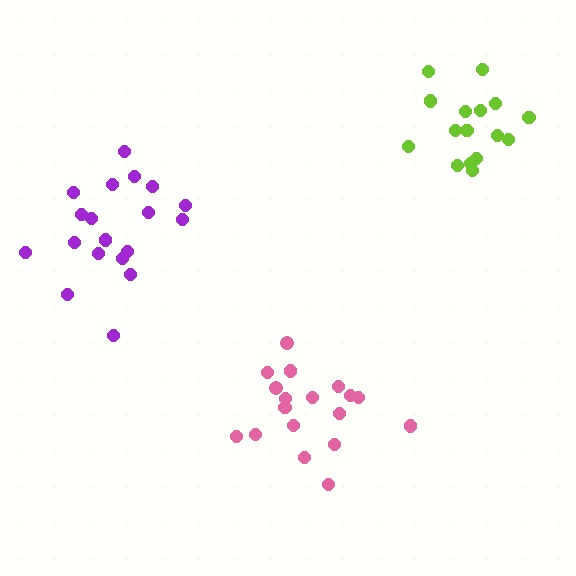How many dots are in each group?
Group 1: 18 dots, Group 2: 16 dots, Group 3: 19 dots (53 total).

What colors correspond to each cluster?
The clusters are colored: pink, lime, purple.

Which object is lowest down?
The pink cluster is bottommost.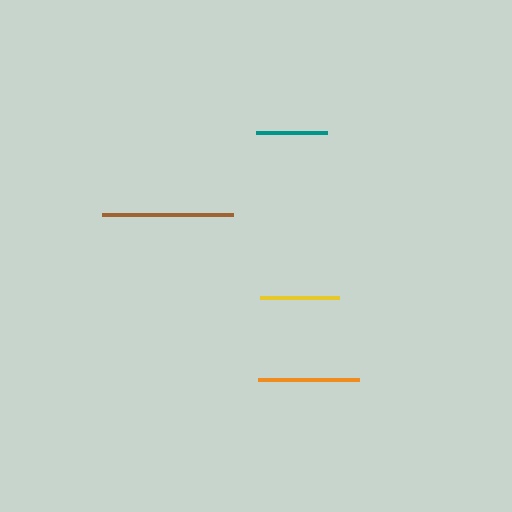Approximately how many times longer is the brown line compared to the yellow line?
The brown line is approximately 1.7 times the length of the yellow line.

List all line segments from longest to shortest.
From longest to shortest: brown, orange, yellow, teal.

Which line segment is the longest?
The brown line is the longest at approximately 130 pixels.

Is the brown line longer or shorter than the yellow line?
The brown line is longer than the yellow line.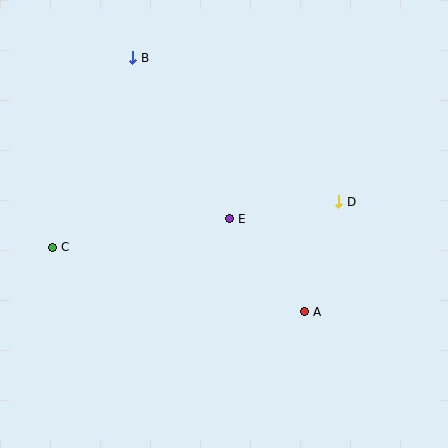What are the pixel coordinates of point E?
Point E is at (230, 219).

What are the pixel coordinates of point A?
Point A is at (305, 312).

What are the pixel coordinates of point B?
Point B is at (133, 58).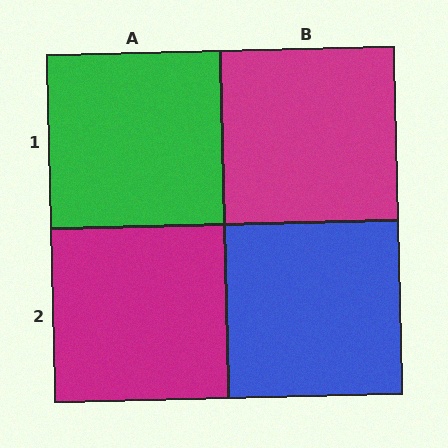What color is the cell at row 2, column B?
Blue.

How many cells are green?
1 cell is green.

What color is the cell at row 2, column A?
Magenta.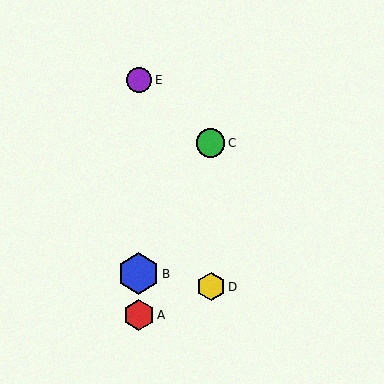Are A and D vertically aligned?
No, A is at x≈139 and D is at x≈211.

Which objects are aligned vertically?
Objects A, B, E are aligned vertically.